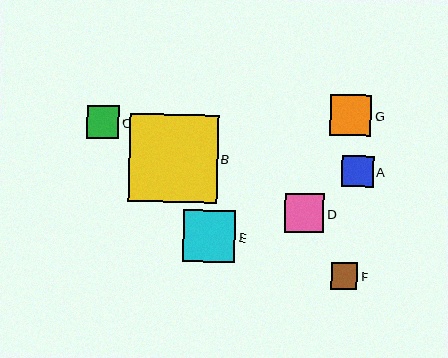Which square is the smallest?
Square F is the smallest with a size of approximately 26 pixels.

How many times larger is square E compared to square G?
Square E is approximately 1.3 times the size of square G.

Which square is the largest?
Square B is the largest with a size of approximately 88 pixels.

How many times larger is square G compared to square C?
Square G is approximately 1.3 times the size of square C.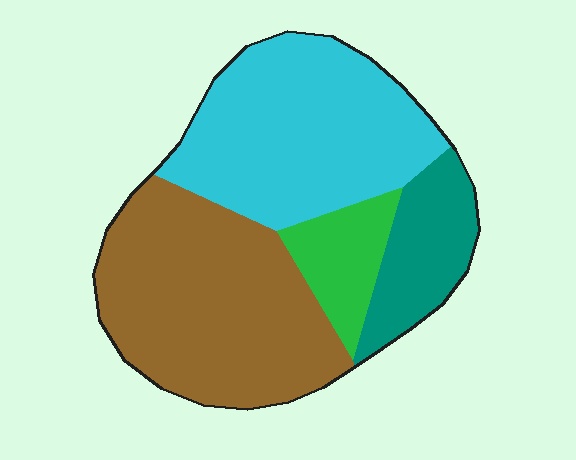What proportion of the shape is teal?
Teal covers 14% of the shape.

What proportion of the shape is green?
Green takes up about one tenth (1/10) of the shape.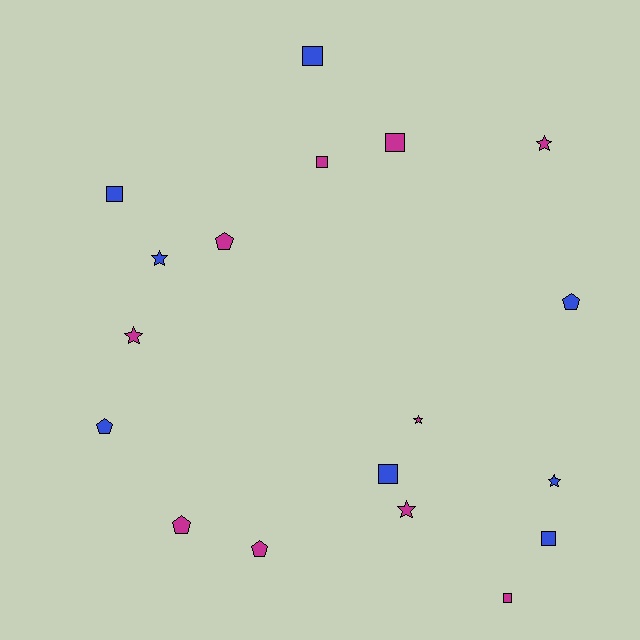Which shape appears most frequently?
Square, with 7 objects.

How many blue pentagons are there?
There are 2 blue pentagons.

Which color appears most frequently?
Magenta, with 10 objects.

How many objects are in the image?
There are 18 objects.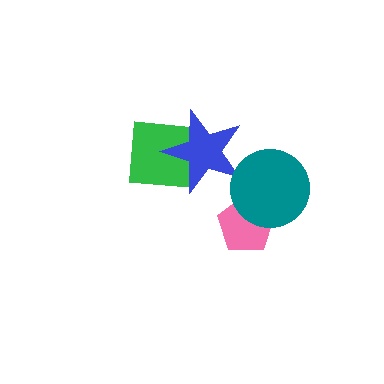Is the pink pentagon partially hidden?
Yes, it is partially covered by another shape.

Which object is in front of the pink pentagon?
The teal circle is in front of the pink pentagon.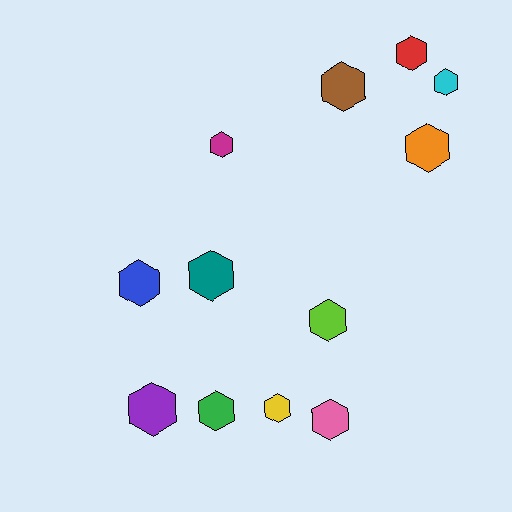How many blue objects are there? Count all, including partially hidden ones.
There is 1 blue object.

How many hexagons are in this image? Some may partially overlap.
There are 12 hexagons.